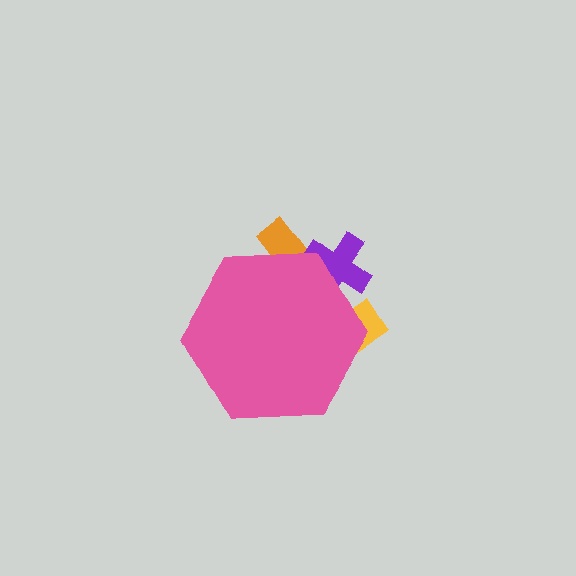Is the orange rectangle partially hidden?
Yes, the orange rectangle is partially hidden behind the pink hexagon.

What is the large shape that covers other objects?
A pink hexagon.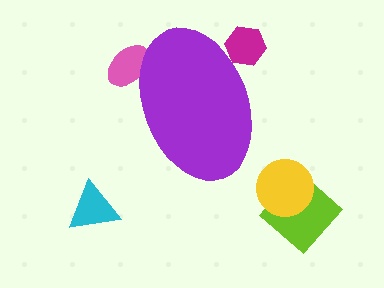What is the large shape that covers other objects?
A purple ellipse.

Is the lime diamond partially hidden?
No, the lime diamond is fully visible.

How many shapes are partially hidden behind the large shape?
2 shapes are partially hidden.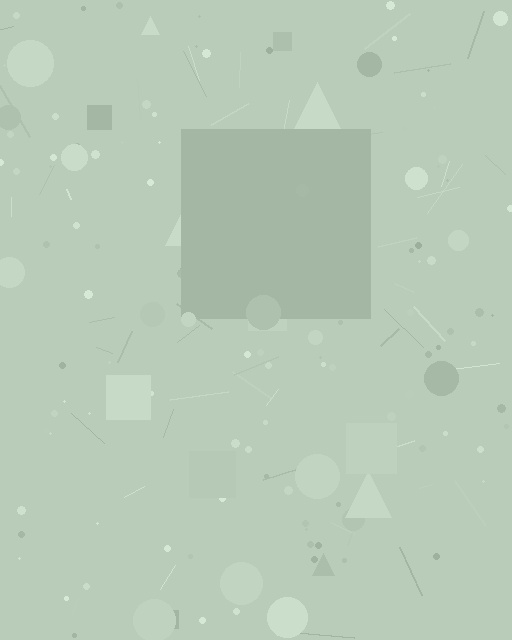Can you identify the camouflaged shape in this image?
The camouflaged shape is a square.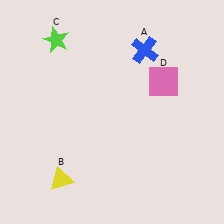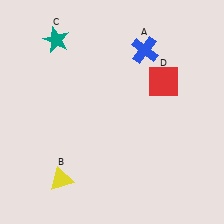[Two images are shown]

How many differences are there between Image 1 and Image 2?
There are 2 differences between the two images.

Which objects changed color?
C changed from lime to teal. D changed from pink to red.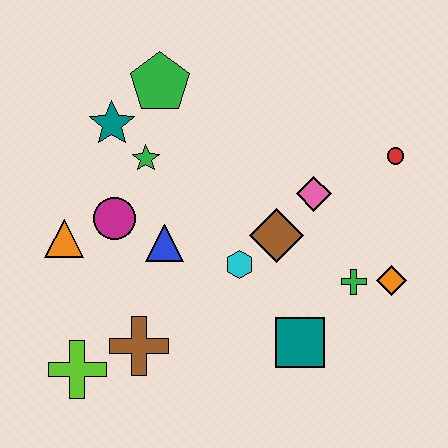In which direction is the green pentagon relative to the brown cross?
The green pentagon is above the brown cross.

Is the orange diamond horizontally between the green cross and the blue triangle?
No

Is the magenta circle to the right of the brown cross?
No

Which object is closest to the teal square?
The green cross is closest to the teal square.